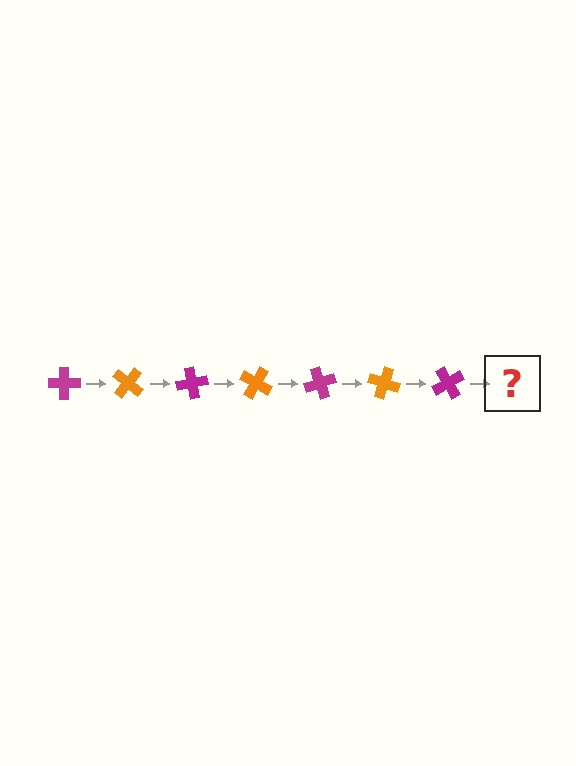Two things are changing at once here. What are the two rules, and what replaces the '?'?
The two rules are that it rotates 40 degrees each step and the color cycles through magenta and orange. The '?' should be an orange cross, rotated 280 degrees from the start.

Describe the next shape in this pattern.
It should be an orange cross, rotated 280 degrees from the start.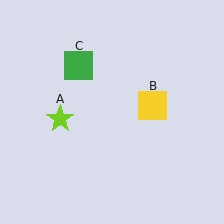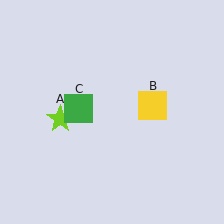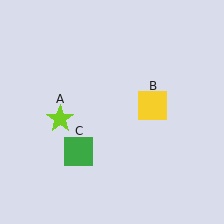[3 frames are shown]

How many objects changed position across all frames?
1 object changed position: green square (object C).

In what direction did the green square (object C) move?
The green square (object C) moved down.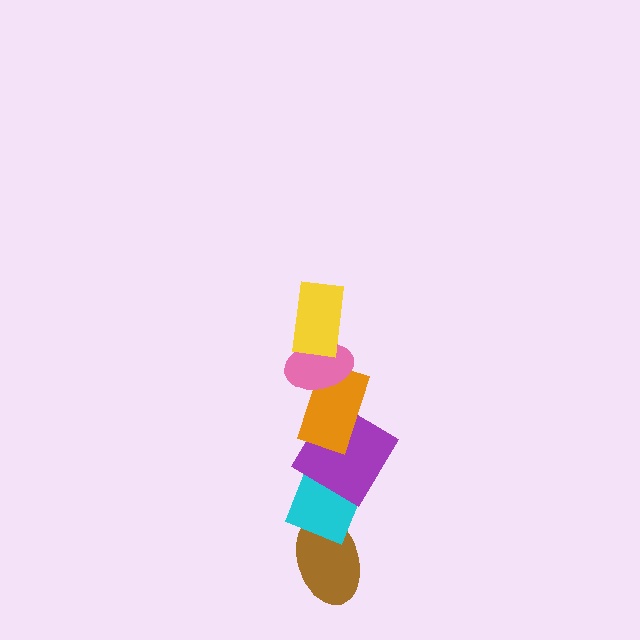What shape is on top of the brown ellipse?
The cyan diamond is on top of the brown ellipse.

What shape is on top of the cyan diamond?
The purple diamond is on top of the cyan diamond.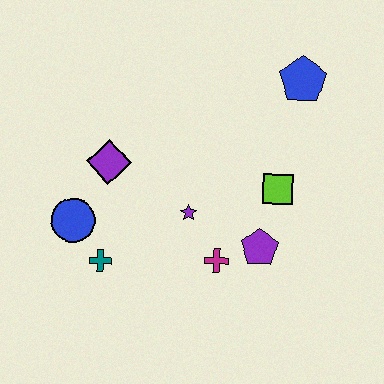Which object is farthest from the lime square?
The blue circle is farthest from the lime square.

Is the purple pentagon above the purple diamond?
No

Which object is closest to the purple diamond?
The blue circle is closest to the purple diamond.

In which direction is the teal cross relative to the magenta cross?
The teal cross is to the left of the magenta cross.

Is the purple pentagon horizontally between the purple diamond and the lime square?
Yes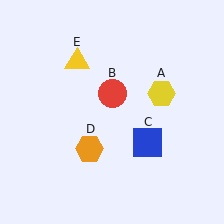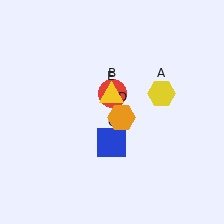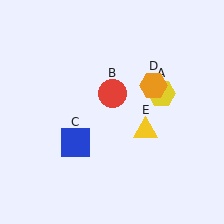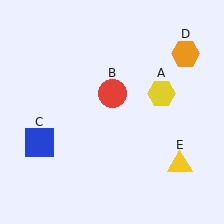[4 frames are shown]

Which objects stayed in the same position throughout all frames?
Yellow hexagon (object A) and red circle (object B) remained stationary.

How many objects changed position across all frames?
3 objects changed position: blue square (object C), orange hexagon (object D), yellow triangle (object E).